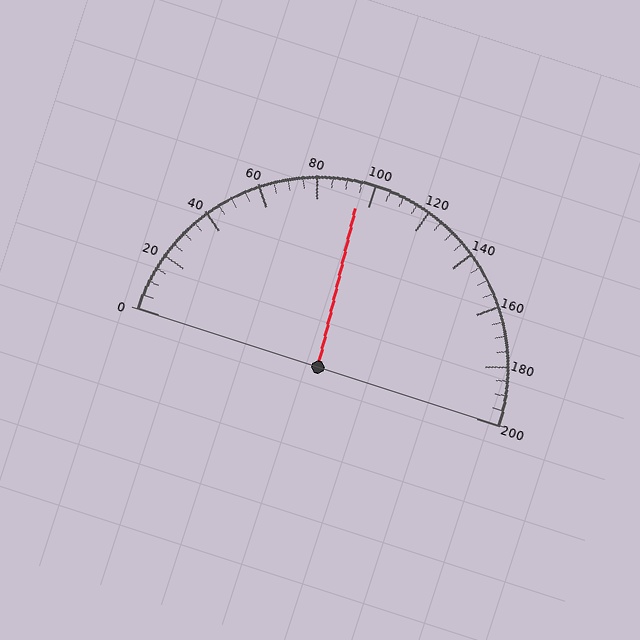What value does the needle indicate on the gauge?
The needle indicates approximately 95.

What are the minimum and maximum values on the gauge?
The gauge ranges from 0 to 200.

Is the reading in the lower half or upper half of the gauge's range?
The reading is in the lower half of the range (0 to 200).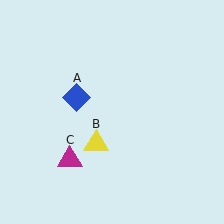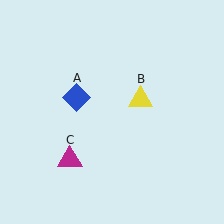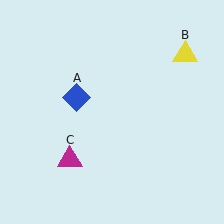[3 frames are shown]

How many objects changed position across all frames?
1 object changed position: yellow triangle (object B).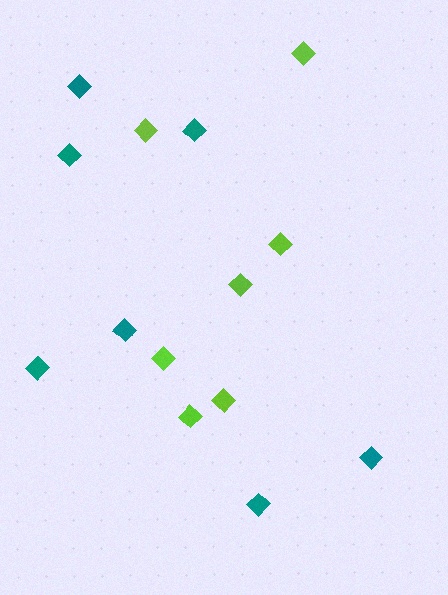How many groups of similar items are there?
There are 2 groups: one group of teal diamonds (7) and one group of lime diamonds (7).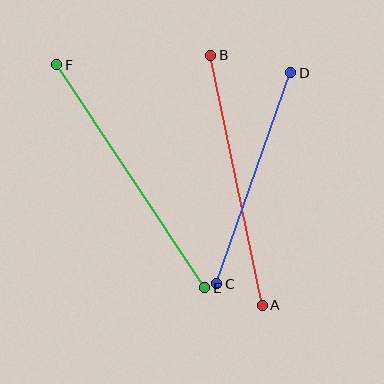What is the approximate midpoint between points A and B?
The midpoint is at approximately (236, 180) pixels.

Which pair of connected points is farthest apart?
Points E and F are farthest apart.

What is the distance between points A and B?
The distance is approximately 255 pixels.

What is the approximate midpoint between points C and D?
The midpoint is at approximately (254, 178) pixels.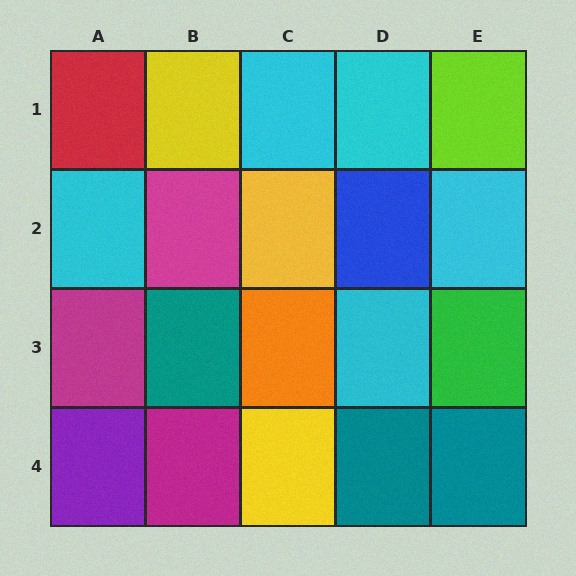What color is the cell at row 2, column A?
Cyan.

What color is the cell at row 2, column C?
Yellow.